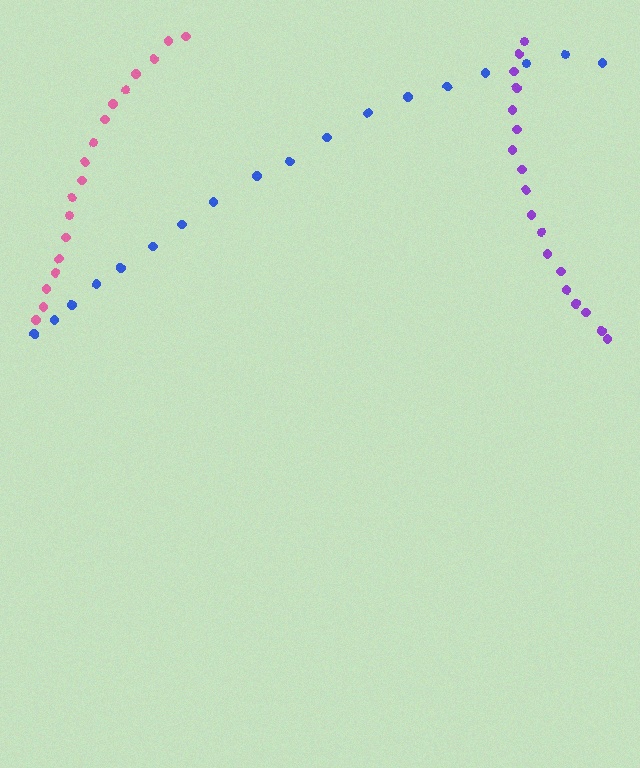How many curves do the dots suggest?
There are 3 distinct paths.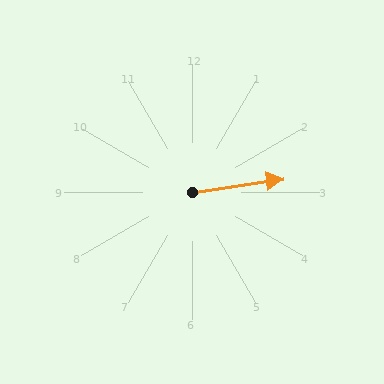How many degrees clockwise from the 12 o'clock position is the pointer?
Approximately 82 degrees.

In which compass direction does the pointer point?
East.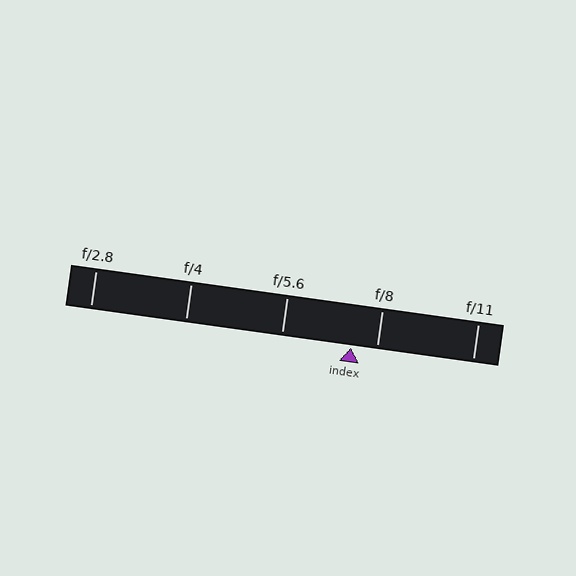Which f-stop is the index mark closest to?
The index mark is closest to f/8.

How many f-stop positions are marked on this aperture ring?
There are 5 f-stop positions marked.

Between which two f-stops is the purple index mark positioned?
The index mark is between f/5.6 and f/8.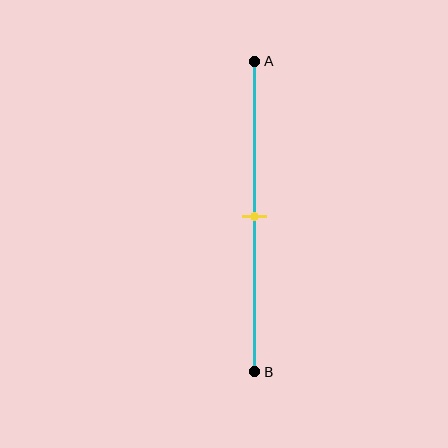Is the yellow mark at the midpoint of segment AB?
Yes, the mark is approximately at the midpoint.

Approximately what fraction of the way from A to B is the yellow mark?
The yellow mark is approximately 50% of the way from A to B.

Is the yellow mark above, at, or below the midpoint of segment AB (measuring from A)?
The yellow mark is approximately at the midpoint of segment AB.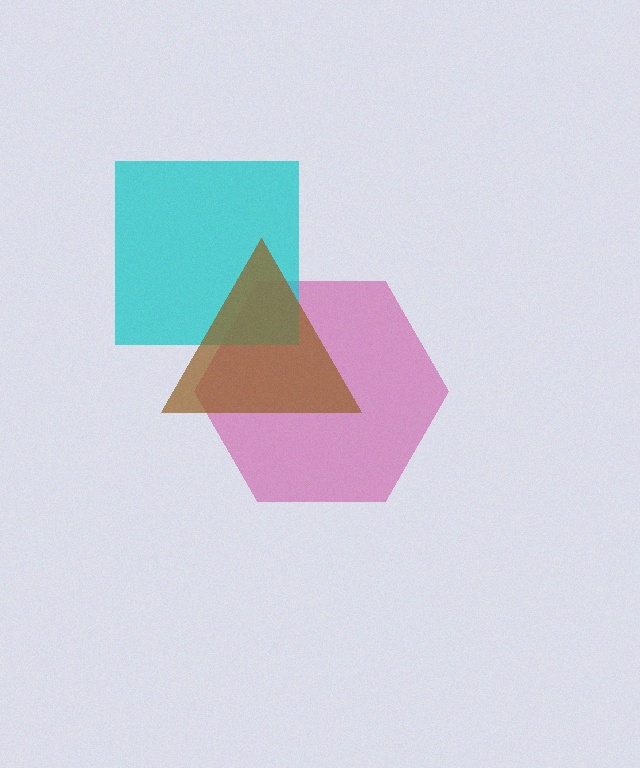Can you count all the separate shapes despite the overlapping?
Yes, there are 3 separate shapes.